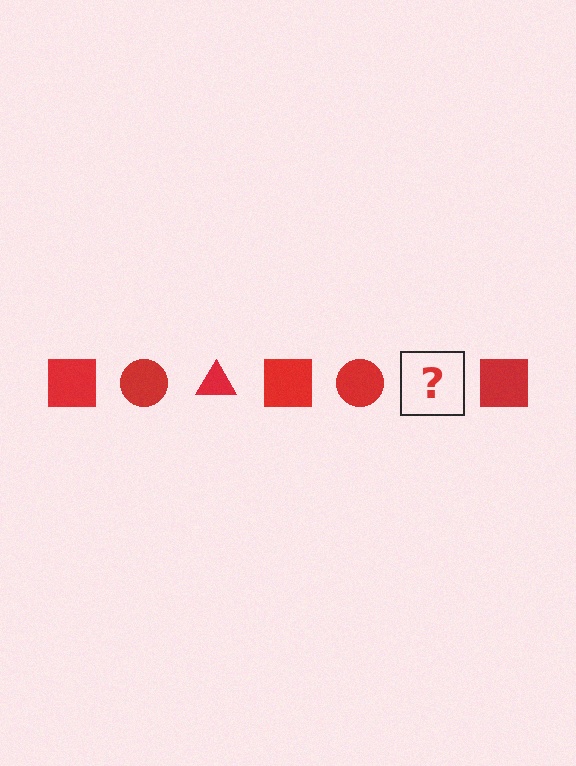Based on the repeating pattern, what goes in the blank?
The blank should be a red triangle.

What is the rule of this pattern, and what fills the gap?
The rule is that the pattern cycles through square, circle, triangle shapes in red. The gap should be filled with a red triangle.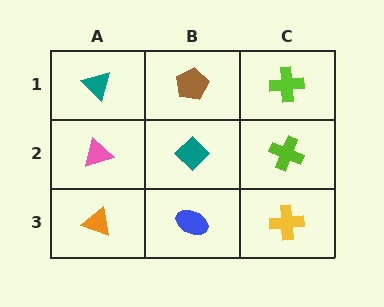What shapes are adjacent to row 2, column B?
A brown pentagon (row 1, column B), a blue ellipse (row 3, column B), a pink triangle (row 2, column A), a lime cross (row 2, column C).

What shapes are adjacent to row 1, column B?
A teal diamond (row 2, column B), a teal triangle (row 1, column A), a lime cross (row 1, column C).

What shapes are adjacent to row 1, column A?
A pink triangle (row 2, column A), a brown pentagon (row 1, column B).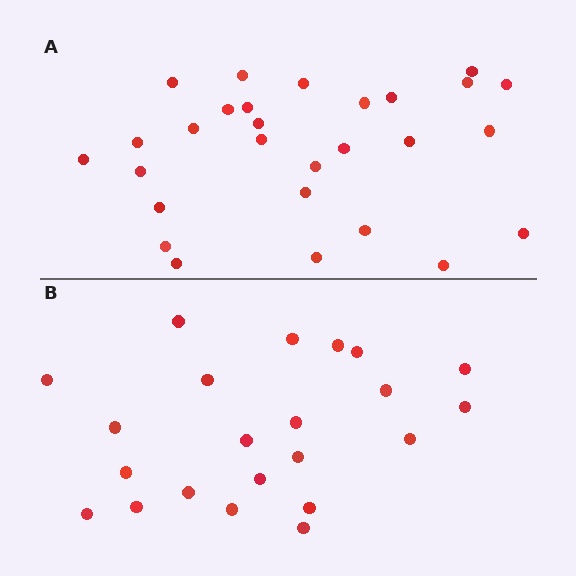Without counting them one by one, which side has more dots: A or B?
Region A (the top region) has more dots.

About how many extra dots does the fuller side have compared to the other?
Region A has about 6 more dots than region B.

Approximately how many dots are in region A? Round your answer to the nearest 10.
About 30 dots. (The exact count is 28, which rounds to 30.)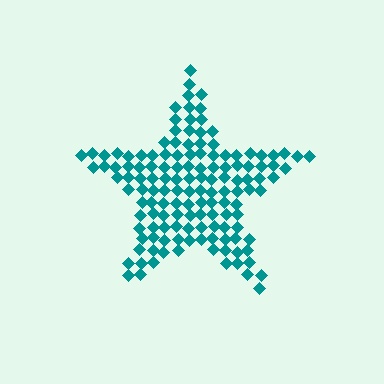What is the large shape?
The large shape is a star.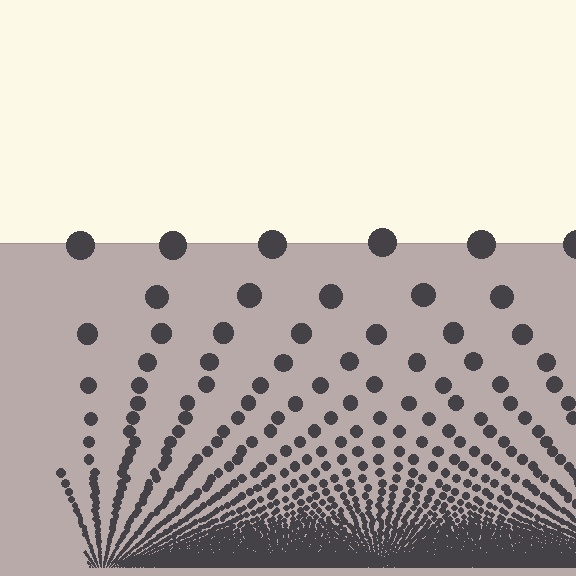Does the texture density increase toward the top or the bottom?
Density increases toward the bottom.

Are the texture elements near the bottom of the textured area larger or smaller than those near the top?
Smaller. The gradient is inverted — elements near the bottom are smaller and denser.